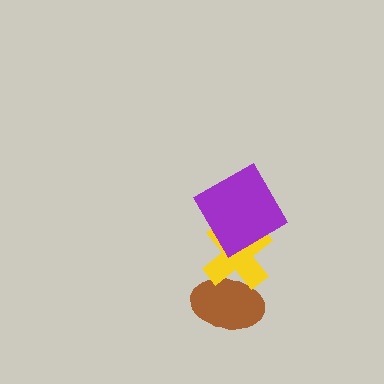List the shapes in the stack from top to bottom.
From top to bottom: the purple diamond, the yellow cross, the brown ellipse.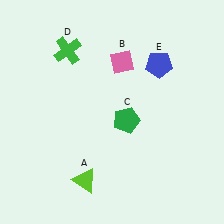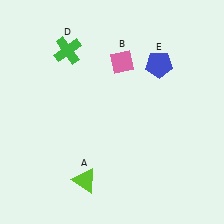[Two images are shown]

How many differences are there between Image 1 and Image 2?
There is 1 difference between the two images.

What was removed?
The green pentagon (C) was removed in Image 2.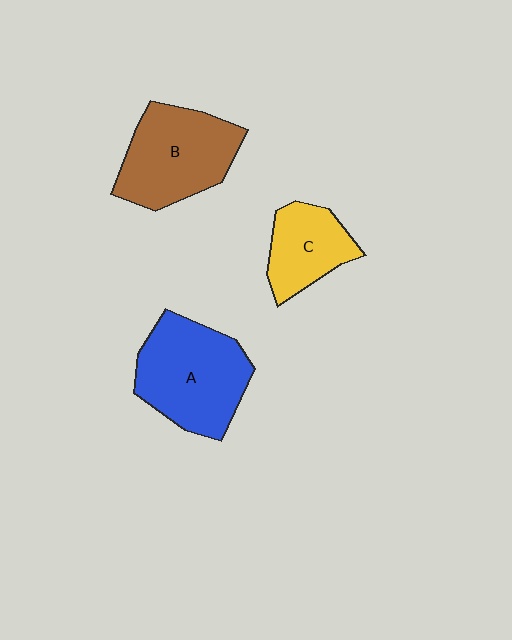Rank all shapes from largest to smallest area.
From largest to smallest: A (blue), B (brown), C (yellow).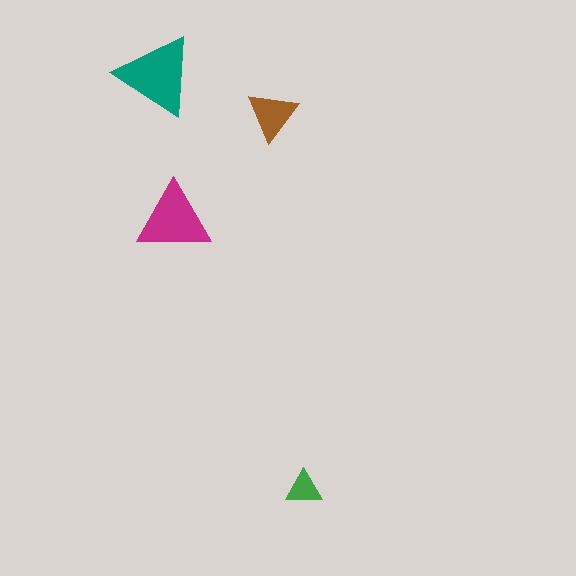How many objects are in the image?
There are 4 objects in the image.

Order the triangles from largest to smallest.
the teal one, the magenta one, the brown one, the green one.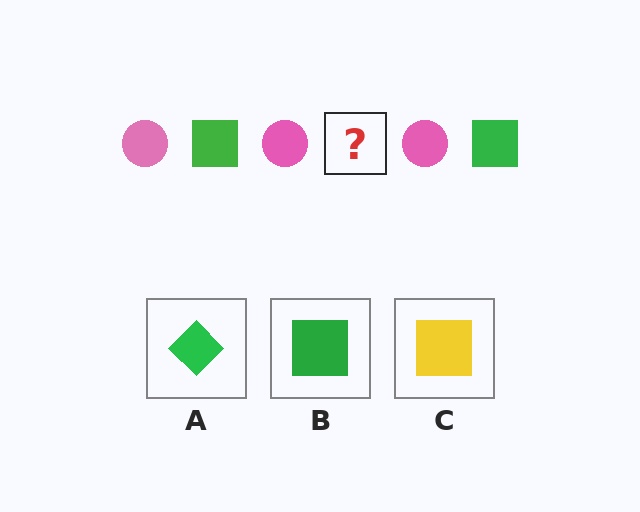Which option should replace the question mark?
Option B.